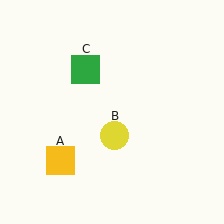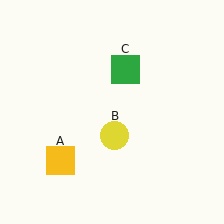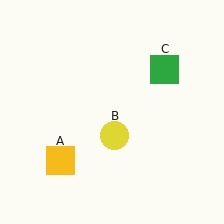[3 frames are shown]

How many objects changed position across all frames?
1 object changed position: green square (object C).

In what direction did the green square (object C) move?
The green square (object C) moved right.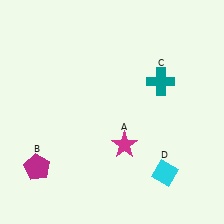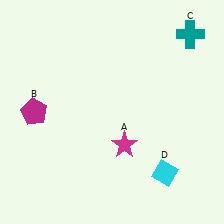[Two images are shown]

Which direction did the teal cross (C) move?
The teal cross (C) moved up.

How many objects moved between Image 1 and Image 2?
2 objects moved between the two images.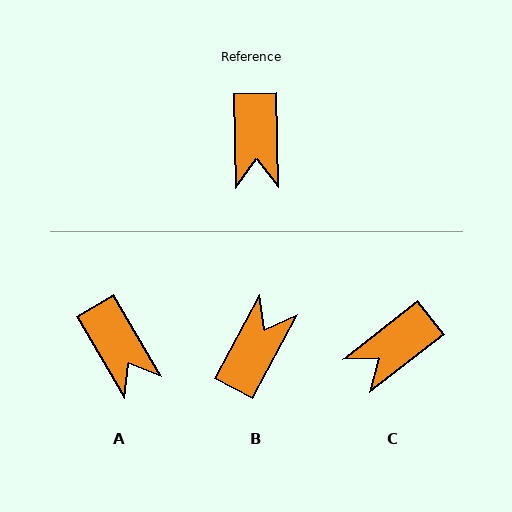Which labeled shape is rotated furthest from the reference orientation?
B, about 151 degrees away.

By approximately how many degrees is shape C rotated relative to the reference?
Approximately 53 degrees clockwise.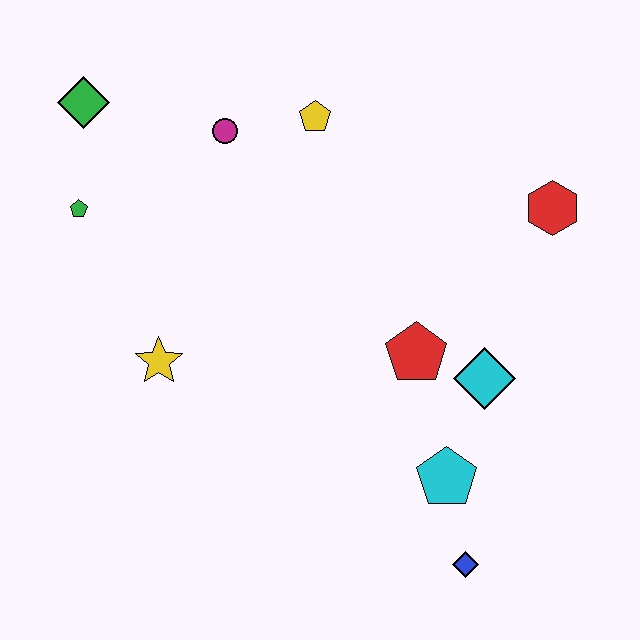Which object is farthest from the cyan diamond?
The green diamond is farthest from the cyan diamond.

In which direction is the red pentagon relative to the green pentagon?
The red pentagon is to the right of the green pentagon.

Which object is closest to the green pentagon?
The green diamond is closest to the green pentagon.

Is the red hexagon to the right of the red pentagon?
Yes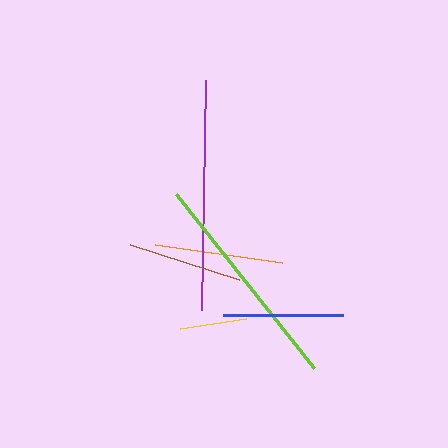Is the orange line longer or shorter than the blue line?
The orange line is longer than the blue line.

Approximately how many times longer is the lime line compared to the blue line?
The lime line is approximately 1.8 times the length of the blue line.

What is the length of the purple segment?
The purple segment is approximately 229 pixels long.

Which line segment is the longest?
The purple line is the longest at approximately 229 pixels.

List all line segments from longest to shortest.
From longest to shortest: purple, lime, orange, blue, brown, yellow.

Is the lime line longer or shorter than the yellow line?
The lime line is longer than the yellow line.